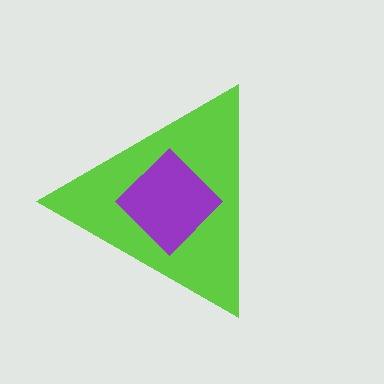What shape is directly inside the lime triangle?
The purple diamond.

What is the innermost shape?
The purple diamond.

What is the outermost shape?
The lime triangle.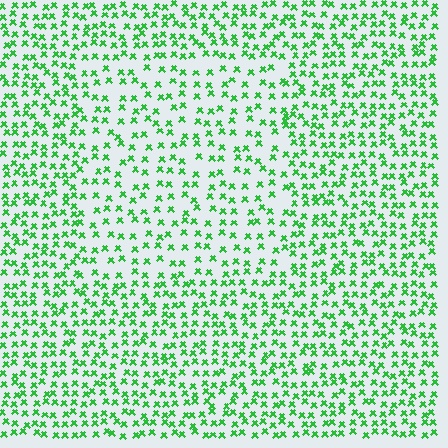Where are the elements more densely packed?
The elements are more densely packed outside the rectangle boundary.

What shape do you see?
I see a rectangle.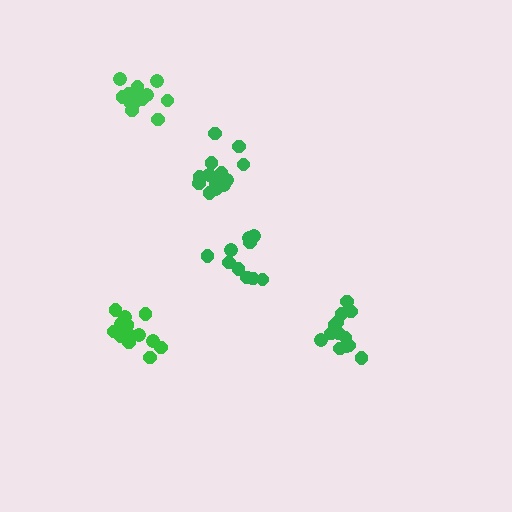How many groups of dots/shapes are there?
There are 5 groups.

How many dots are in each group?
Group 1: 15 dots, Group 2: 15 dots, Group 3: 13 dots, Group 4: 10 dots, Group 5: 13 dots (66 total).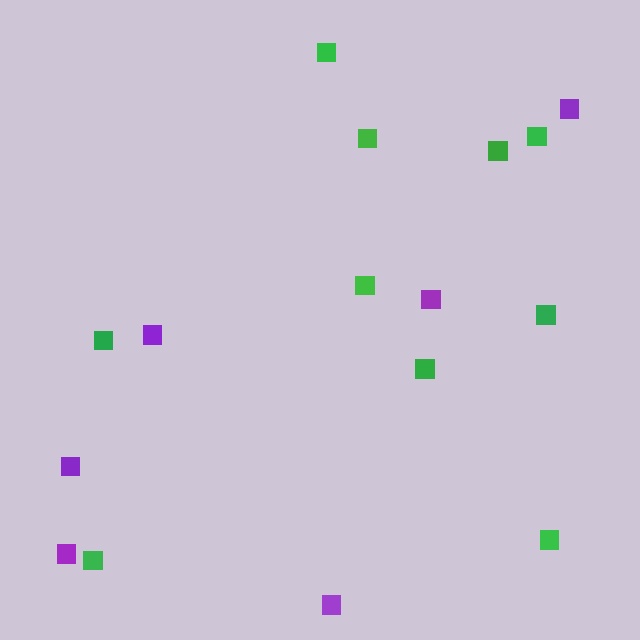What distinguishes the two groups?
There are 2 groups: one group of purple squares (6) and one group of green squares (10).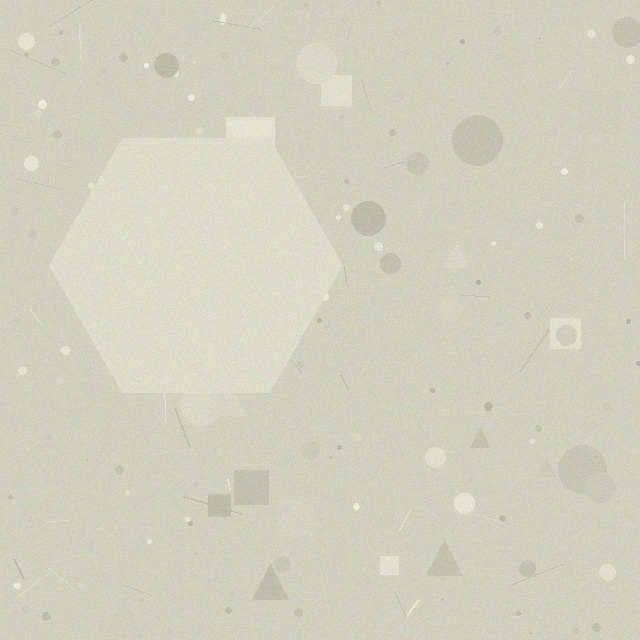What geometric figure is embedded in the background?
A hexagon is embedded in the background.